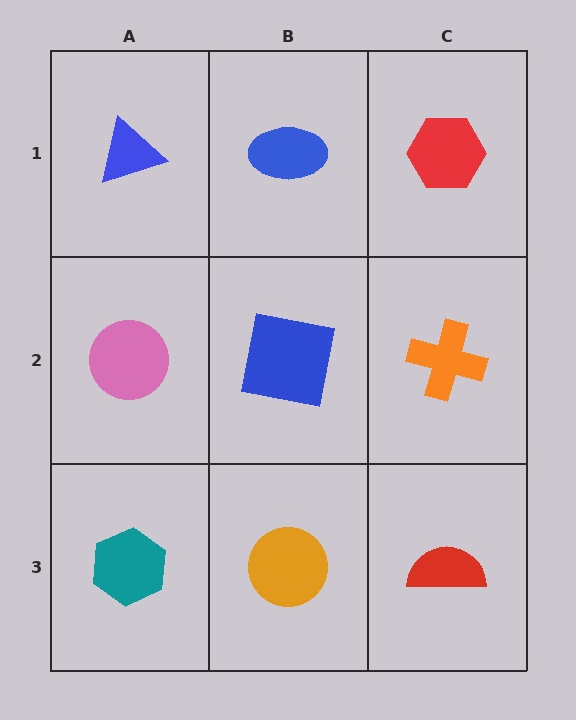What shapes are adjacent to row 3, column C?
An orange cross (row 2, column C), an orange circle (row 3, column B).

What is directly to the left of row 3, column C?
An orange circle.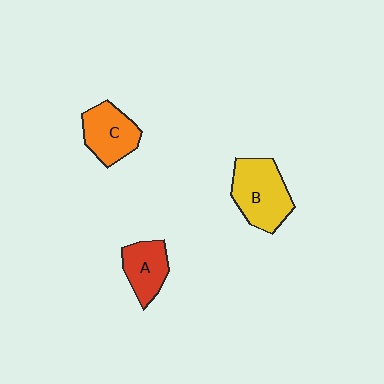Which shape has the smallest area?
Shape A (red).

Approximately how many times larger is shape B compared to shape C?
Approximately 1.3 times.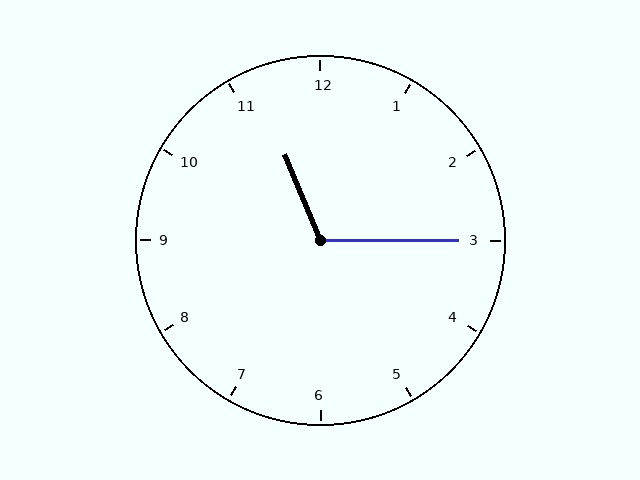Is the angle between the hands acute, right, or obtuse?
It is obtuse.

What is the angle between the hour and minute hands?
Approximately 112 degrees.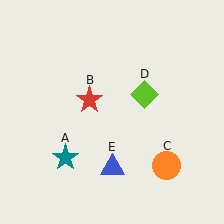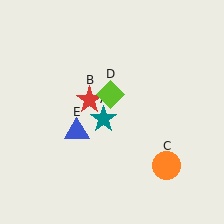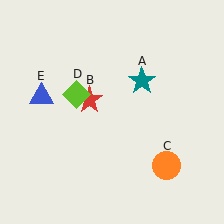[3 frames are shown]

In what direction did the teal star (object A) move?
The teal star (object A) moved up and to the right.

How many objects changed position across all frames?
3 objects changed position: teal star (object A), lime diamond (object D), blue triangle (object E).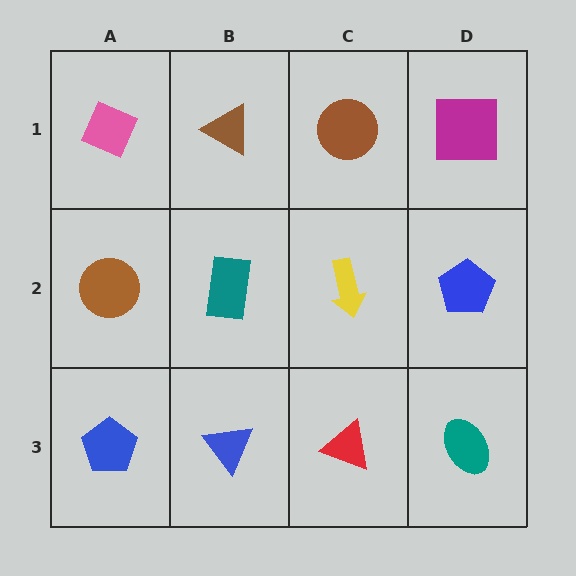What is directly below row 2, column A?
A blue pentagon.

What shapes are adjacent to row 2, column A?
A pink diamond (row 1, column A), a blue pentagon (row 3, column A), a teal rectangle (row 2, column B).